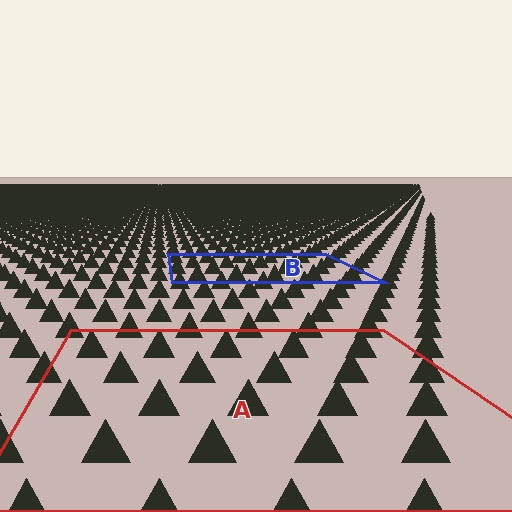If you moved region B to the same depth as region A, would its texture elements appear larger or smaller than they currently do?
They would appear larger. At a closer depth, the same texture elements are projected at a bigger on-screen size.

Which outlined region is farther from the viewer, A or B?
Region B is farther from the viewer — the texture elements inside it appear smaller and more densely packed.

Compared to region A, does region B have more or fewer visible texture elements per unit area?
Region B has more texture elements per unit area — they are packed more densely because it is farther away.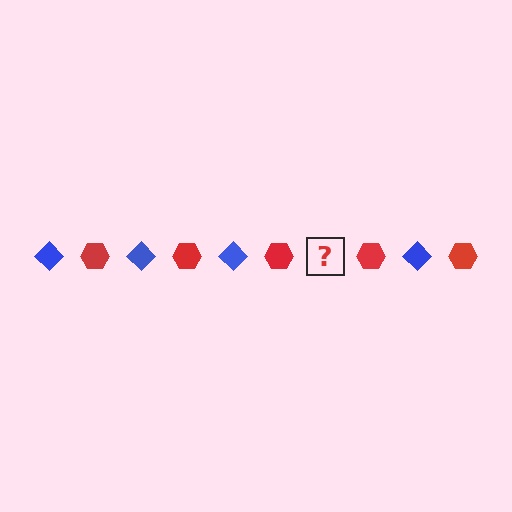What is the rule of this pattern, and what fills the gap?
The rule is that the pattern alternates between blue diamond and red hexagon. The gap should be filled with a blue diamond.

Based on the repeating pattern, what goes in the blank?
The blank should be a blue diamond.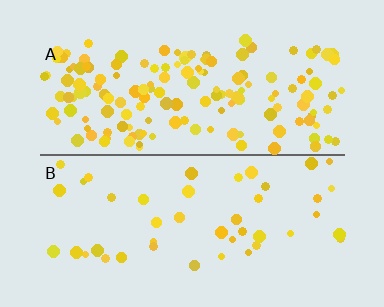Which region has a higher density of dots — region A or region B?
A (the top).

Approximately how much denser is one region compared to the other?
Approximately 3.4× — region A over region B.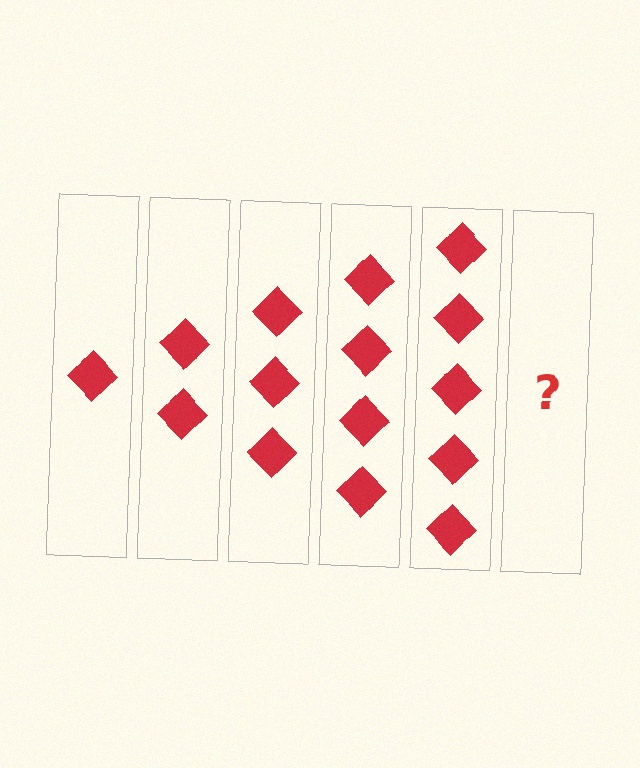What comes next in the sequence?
The next element should be 6 diamonds.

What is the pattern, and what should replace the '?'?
The pattern is that each step adds one more diamond. The '?' should be 6 diamonds.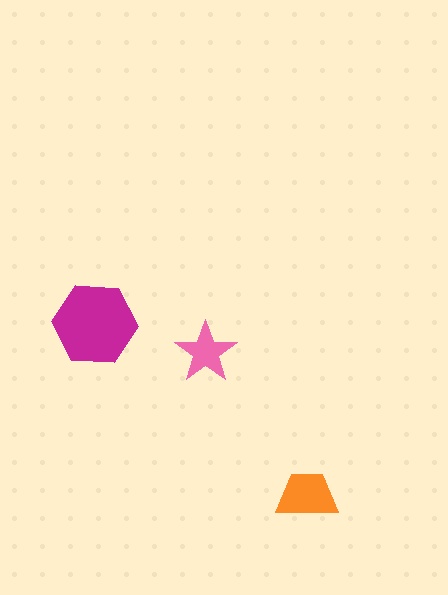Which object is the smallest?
The pink star.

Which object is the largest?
The magenta hexagon.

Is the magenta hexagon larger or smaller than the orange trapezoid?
Larger.